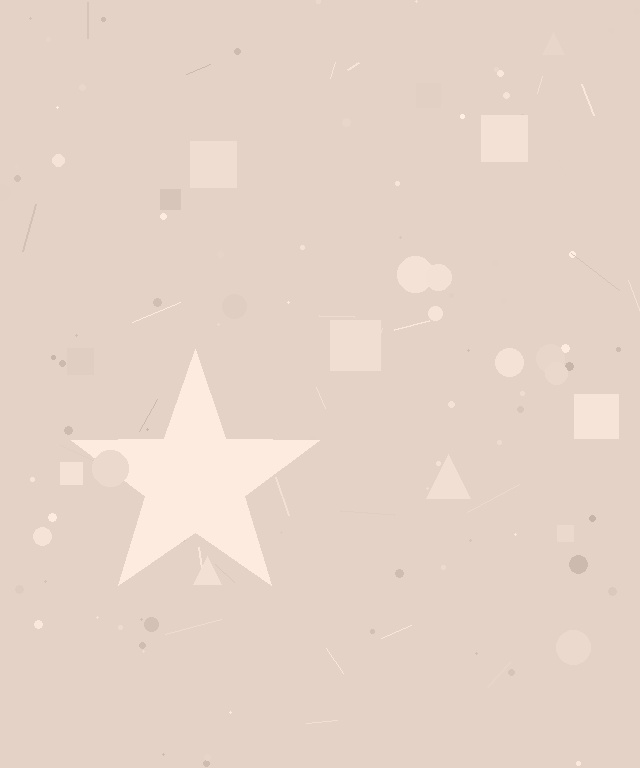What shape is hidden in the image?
A star is hidden in the image.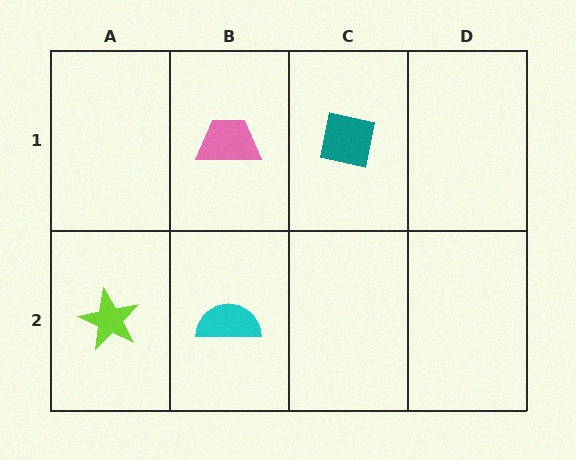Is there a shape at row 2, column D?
No, that cell is empty.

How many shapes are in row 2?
2 shapes.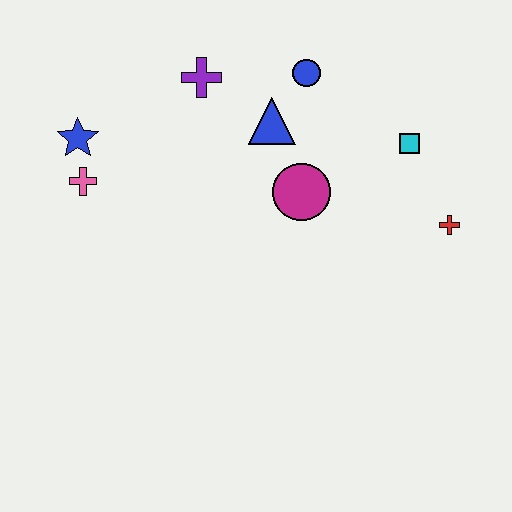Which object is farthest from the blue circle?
The pink cross is farthest from the blue circle.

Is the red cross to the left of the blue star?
No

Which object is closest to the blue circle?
The blue triangle is closest to the blue circle.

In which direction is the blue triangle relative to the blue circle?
The blue triangle is below the blue circle.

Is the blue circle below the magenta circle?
No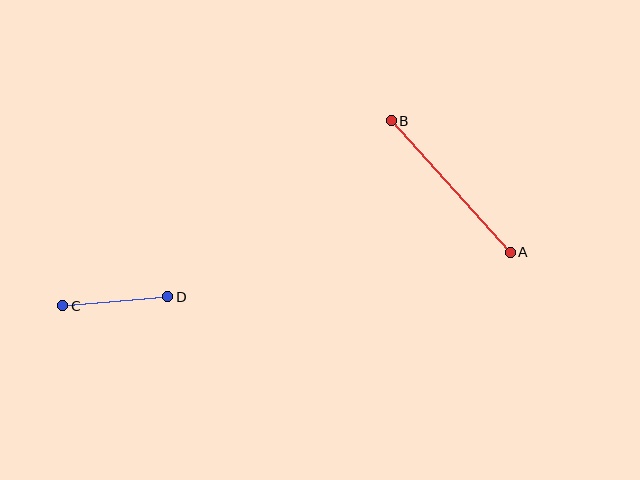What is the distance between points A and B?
The distance is approximately 177 pixels.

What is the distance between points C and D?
The distance is approximately 105 pixels.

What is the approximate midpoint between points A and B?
The midpoint is at approximately (451, 186) pixels.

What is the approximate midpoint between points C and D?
The midpoint is at approximately (115, 301) pixels.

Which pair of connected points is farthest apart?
Points A and B are farthest apart.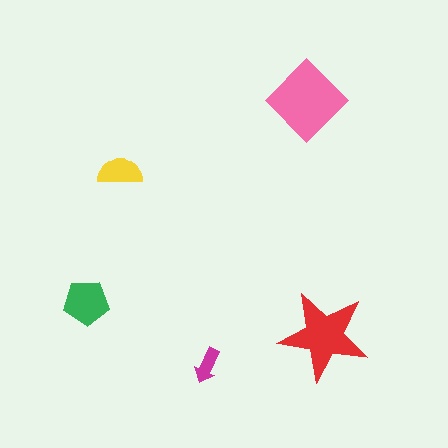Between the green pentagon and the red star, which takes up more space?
The red star.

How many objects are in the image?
There are 5 objects in the image.